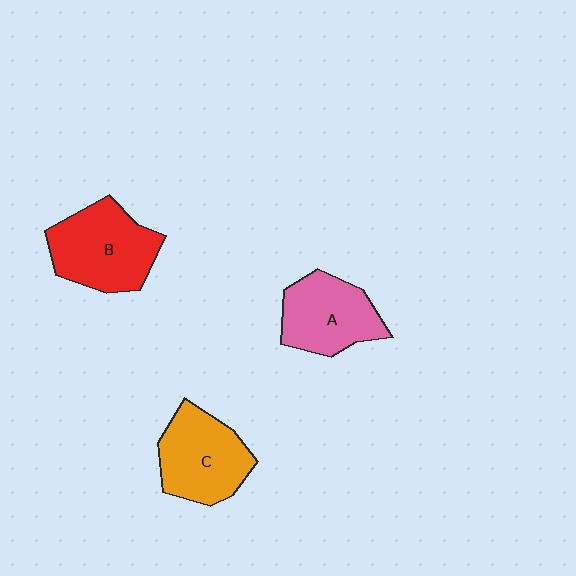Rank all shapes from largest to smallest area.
From largest to smallest: B (red), C (orange), A (pink).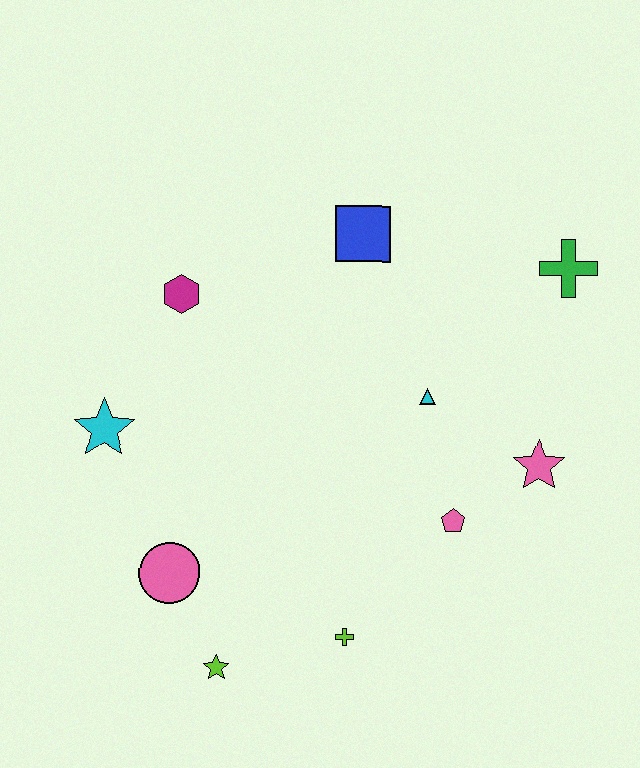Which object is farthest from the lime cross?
The green cross is farthest from the lime cross.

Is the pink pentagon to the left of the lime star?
No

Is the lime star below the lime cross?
Yes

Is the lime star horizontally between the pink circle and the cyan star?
No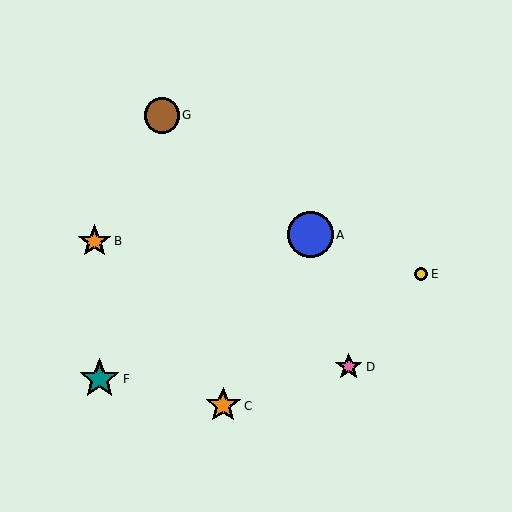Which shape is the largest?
The blue circle (labeled A) is the largest.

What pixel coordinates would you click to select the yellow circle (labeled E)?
Click at (421, 274) to select the yellow circle E.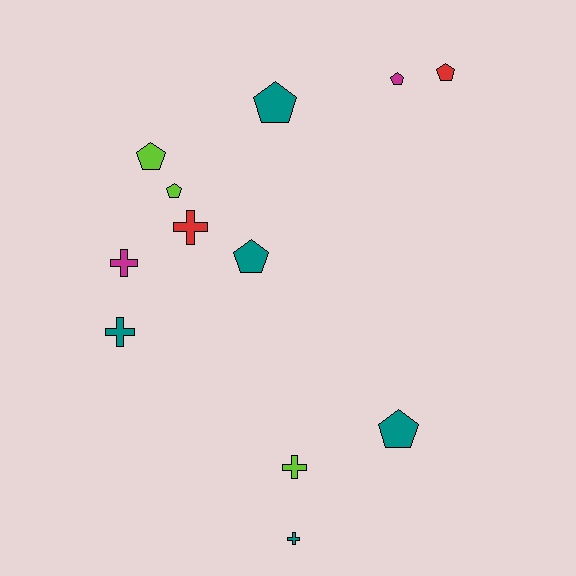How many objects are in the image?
There are 12 objects.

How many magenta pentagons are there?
There is 1 magenta pentagon.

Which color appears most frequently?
Teal, with 5 objects.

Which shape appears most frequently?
Pentagon, with 7 objects.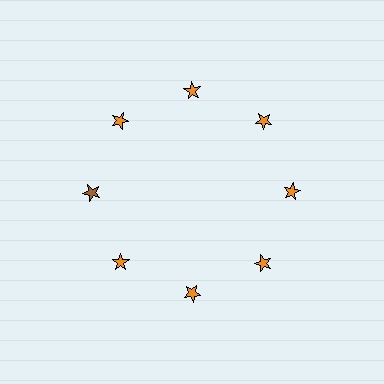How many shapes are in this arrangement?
There are 8 shapes arranged in a ring pattern.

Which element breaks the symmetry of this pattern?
The brown star at roughly the 9 o'clock position breaks the symmetry. All other shapes are orange stars.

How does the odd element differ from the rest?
It has a different color: brown instead of orange.